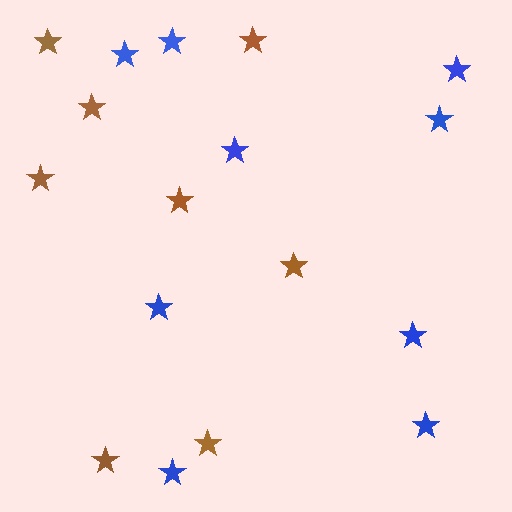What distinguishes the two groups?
There are 2 groups: one group of blue stars (9) and one group of brown stars (8).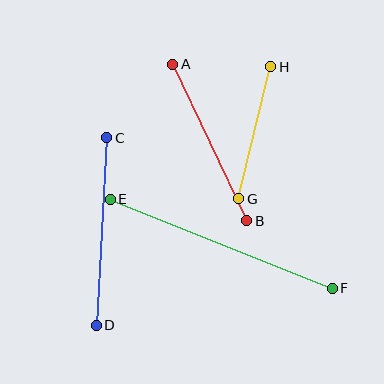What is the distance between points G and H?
The distance is approximately 136 pixels.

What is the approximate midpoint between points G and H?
The midpoint is at approximately (255, 133) pixels.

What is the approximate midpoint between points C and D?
The midpoint is at approximately (102, 231) pixels.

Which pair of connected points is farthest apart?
Points E and F are farthest apart.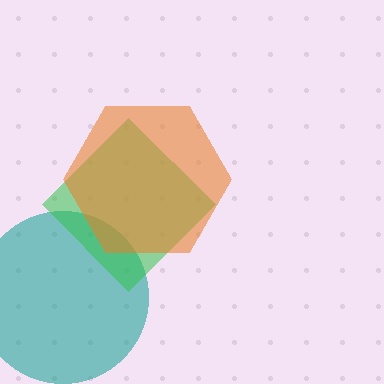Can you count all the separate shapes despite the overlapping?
Yes, there are 3 separate shapes.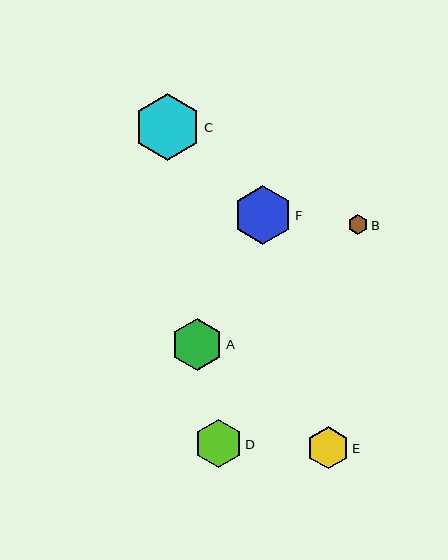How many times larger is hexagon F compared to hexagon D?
Hexagon F is approximately 1.2 times the size of hexagon D.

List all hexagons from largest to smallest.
From largest to smallest: C, F, A, D, E, B.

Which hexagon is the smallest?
Hexagon B is the smallest with a size of approximately 20 pixels.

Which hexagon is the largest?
Hexagon C is the largest with a size of approximately 67 pixels.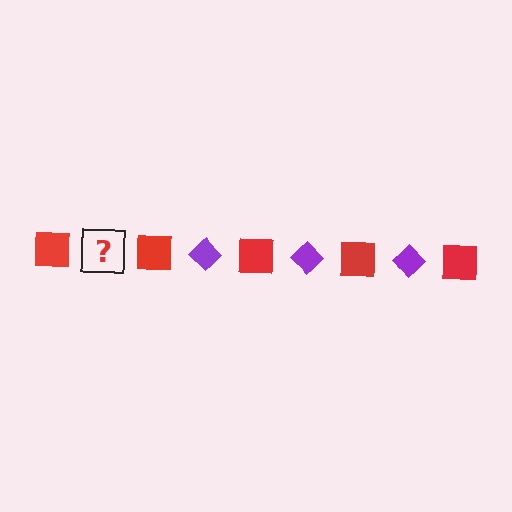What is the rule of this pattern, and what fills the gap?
The rule is that the pattern alternates between red square and purple diamond. The gap should be filled with a purple diamond.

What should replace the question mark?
The question mark should be replaced with a purple diamond.